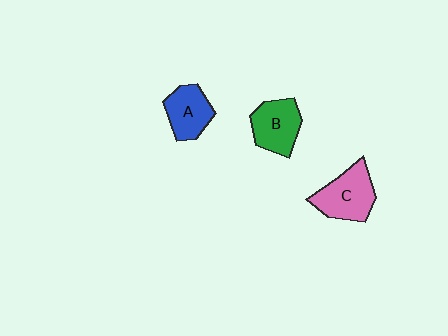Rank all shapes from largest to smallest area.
From largest to smallest: C (pink), B (green), A (blue).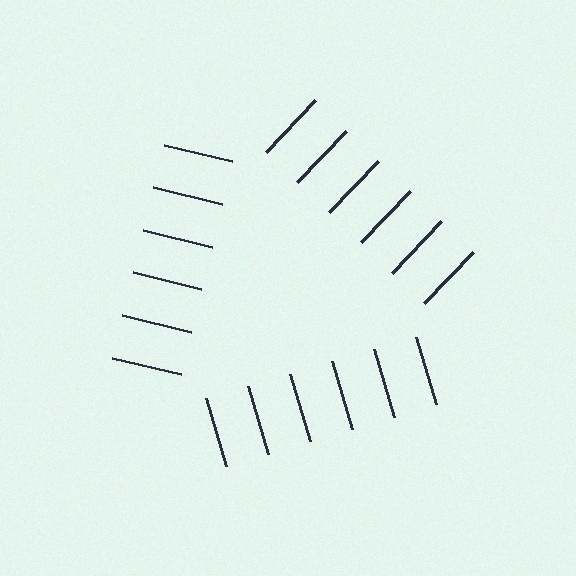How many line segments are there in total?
18 — 6 along each of the 3 edges.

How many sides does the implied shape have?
3 sides — the line-ends trace a triangle.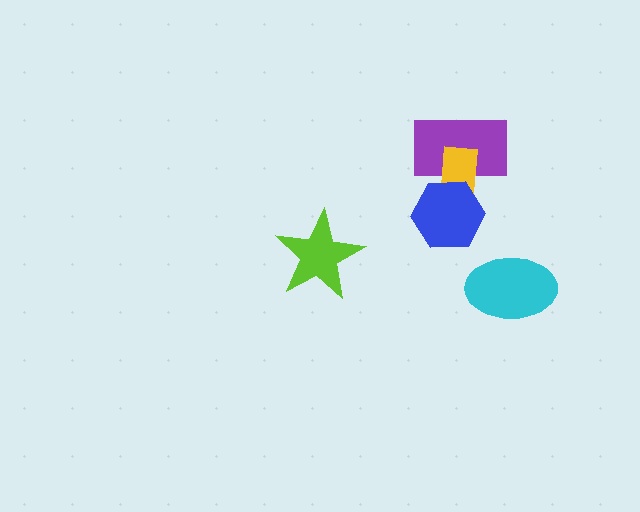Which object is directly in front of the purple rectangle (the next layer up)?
The yellow rectangle is directly in front of the purple rectangle.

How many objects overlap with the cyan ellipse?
0 objects overlap with the cyan ellipse.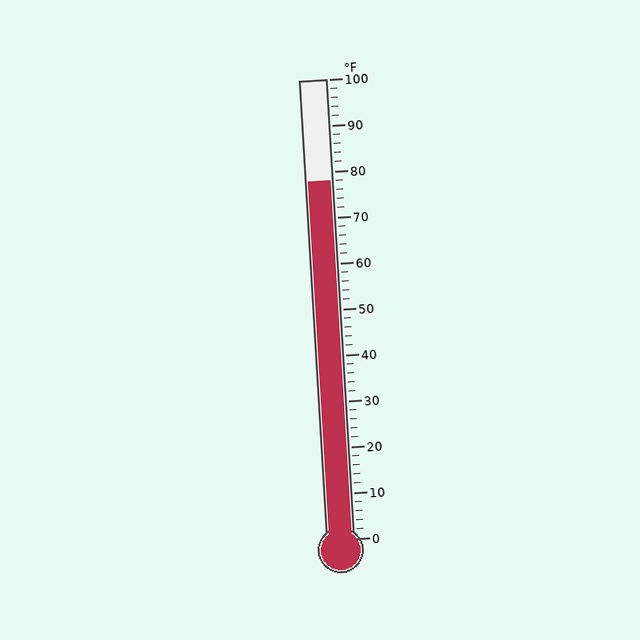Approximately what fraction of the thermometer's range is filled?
The thermometer is filled to approximately 80% of its range.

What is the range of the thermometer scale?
The thermometer scale ranges from 0°F to 100°F.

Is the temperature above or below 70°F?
The temperature is above 70°F.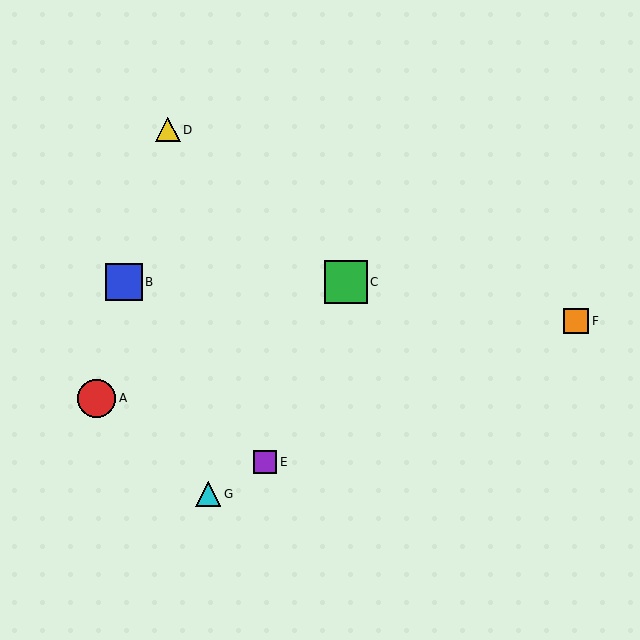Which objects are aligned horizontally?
Objects B, C are aligned horizontally.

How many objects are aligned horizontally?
2 objects (B, C) are aligned horizontally.